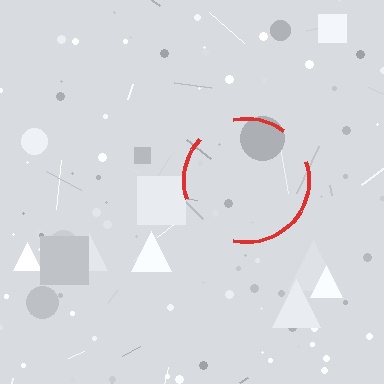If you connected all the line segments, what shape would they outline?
They would outline a circle.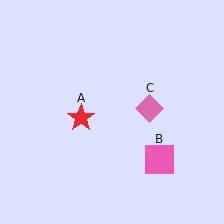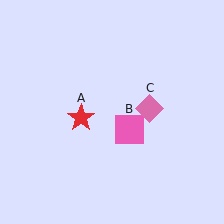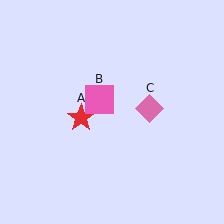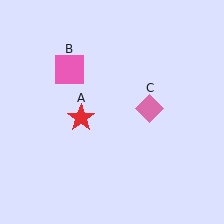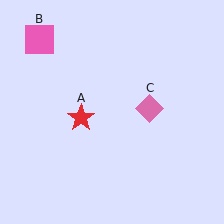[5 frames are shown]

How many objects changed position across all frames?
1 object changed position: pink square (object B).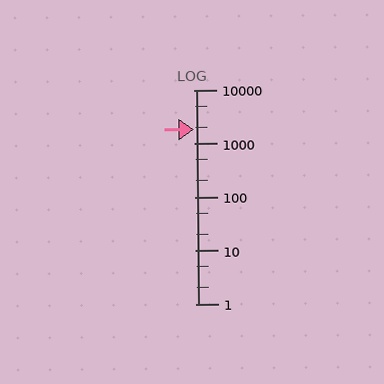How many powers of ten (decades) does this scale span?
The scale spans 4 decades, from 1 to 10000.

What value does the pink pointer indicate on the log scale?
The pointer indicates approximately 1800.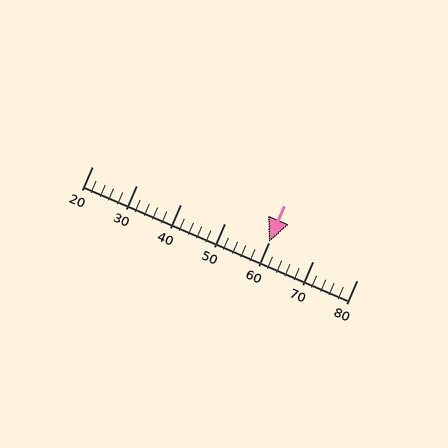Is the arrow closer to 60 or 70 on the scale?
The arrow is closer to 60.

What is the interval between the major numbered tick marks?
The major tick marks are spaced 10 units apart.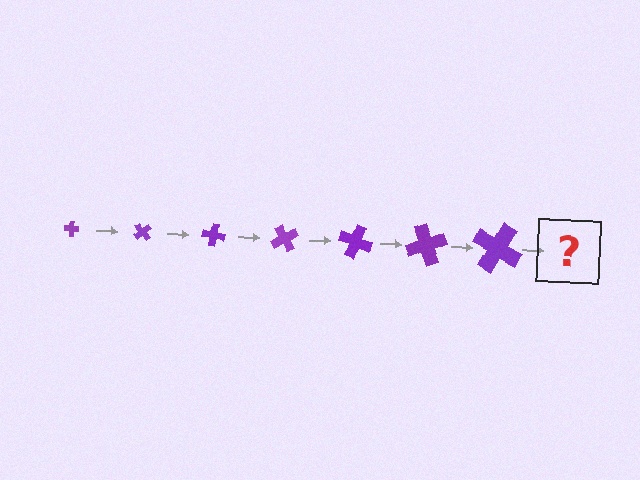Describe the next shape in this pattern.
It should be a cross, larger than the previous one and rotated 350 degrees from the start.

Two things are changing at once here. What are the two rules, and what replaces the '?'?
The two rules are that the cross grows larger each step and it rotates 50 degrees each step. The '?' should be a cross, larger than the previous one and rotated 350 degrees from the start.